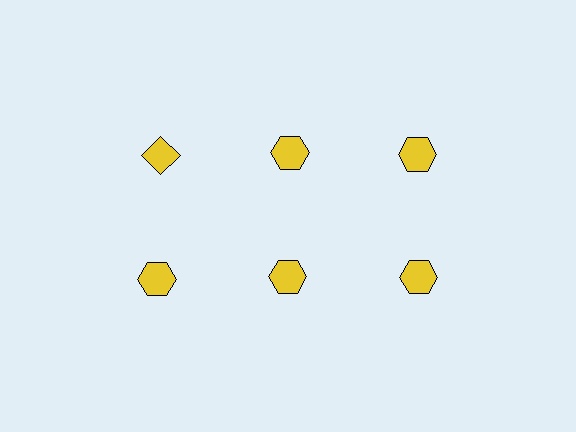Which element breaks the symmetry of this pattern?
The yellow diamond in the top row, leftmost column breaks the symmetry. All other shapes are yellow hexagons.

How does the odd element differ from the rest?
It has a different shape: diamond instead of hexagon.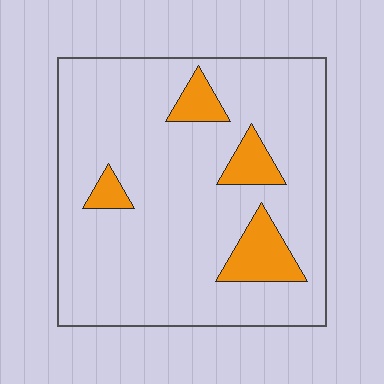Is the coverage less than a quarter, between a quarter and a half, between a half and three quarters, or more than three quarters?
Less than a quarter.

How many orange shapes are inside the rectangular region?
4.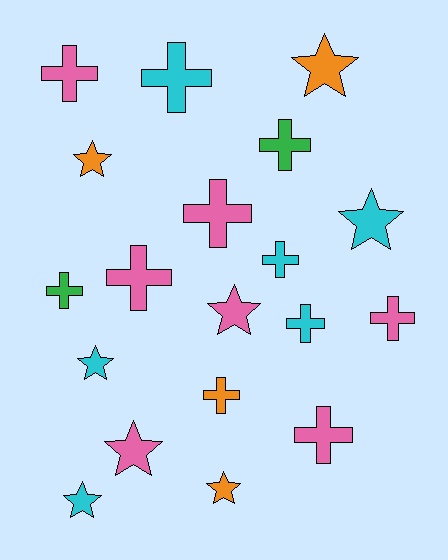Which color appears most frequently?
Pink, with 7 objects.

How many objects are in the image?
There are 19 objects.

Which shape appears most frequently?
Cross, with 11 objects.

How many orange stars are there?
There are 3 orange stars.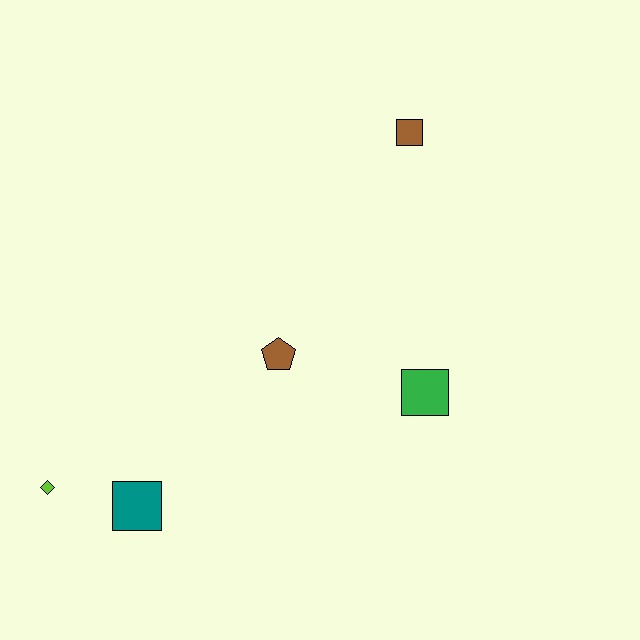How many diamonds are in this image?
There is 1 diamond.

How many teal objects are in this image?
There is 1 teal object.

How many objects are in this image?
There are 5 objects.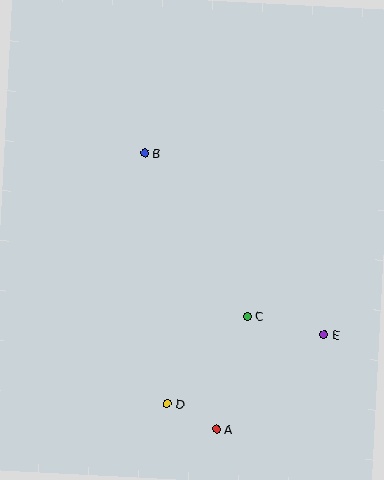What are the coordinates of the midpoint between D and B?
The midpoint between D and B is at (156, 279).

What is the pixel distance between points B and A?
The distance between B and A is 286 pixels.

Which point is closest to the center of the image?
Point C at (248, 316) is closest to the center.